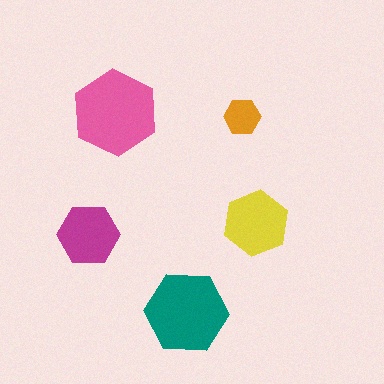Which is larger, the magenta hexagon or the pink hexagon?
The pink one.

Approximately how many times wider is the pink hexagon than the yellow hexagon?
About 1.5 times wider.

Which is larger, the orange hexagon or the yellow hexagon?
The yellow one.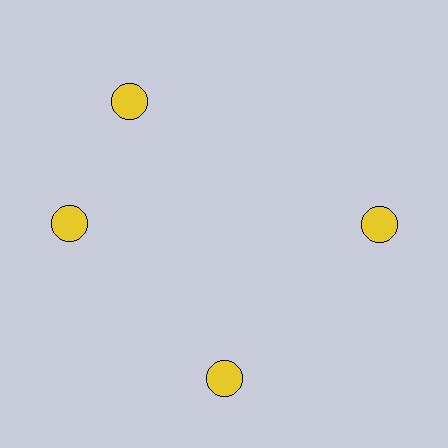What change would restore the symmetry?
The symmetry would be restored by rotating it back into even spacing with its neighbors so that all 4 circles sit at equal angles and equal distance from the center.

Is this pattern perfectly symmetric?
No. The 4 yellow circles are arranged in a ring, but one element near the 12 o'clock position is rotated out of alignment along the ring, breaking the 4-fold rotational symmetry.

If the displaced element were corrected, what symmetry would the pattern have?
It would have 4-fold rotational symmetry — the pattern would map onto itself every 90 degrees.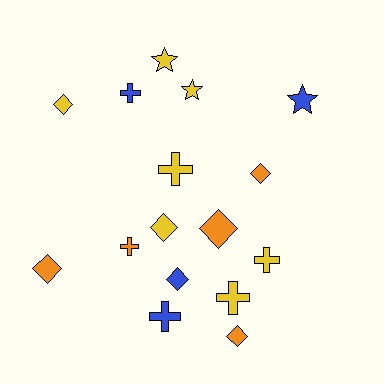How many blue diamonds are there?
There is 1 blue diamond.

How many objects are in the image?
There are 16 objects.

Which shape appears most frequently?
Diamond, with 7 objects.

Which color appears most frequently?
Yellow, with 7 objects.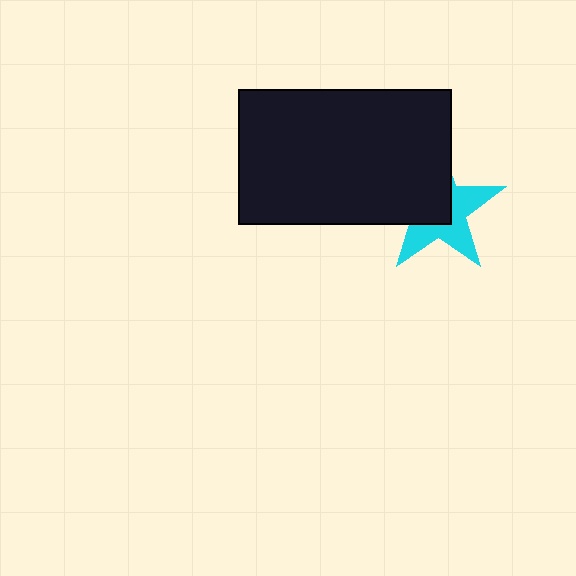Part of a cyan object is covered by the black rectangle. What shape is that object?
It is a star.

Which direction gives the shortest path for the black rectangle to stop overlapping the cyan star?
Moving toward the upper-left gives the shortest separation.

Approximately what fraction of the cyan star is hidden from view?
Roughly 50% of the cyan star is hidden behind the black rectangle.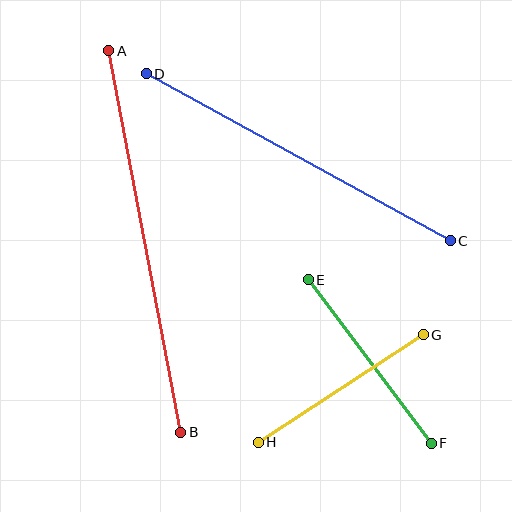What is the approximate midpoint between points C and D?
The midpoint is at approximately (298, 157) pixels.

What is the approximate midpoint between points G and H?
The midpoint is at approximately (341, 388) pixels.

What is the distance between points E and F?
The distance is approximately 204 pixels.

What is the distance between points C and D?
The distance is approximately 347 pixels.